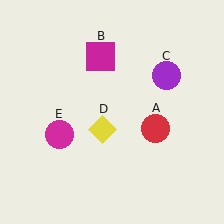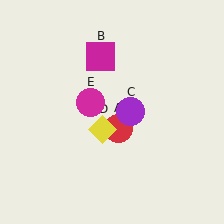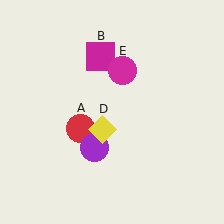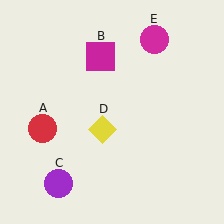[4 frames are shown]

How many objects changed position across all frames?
3 objects changed position: red circle (object A), purple circle (object C), magenta circle (object E).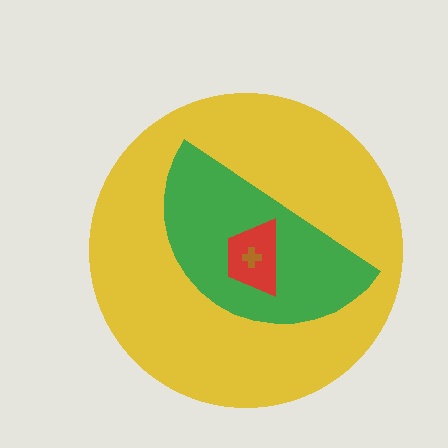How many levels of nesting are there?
4.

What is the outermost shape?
The yellow circle.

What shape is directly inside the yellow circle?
The green semicircle.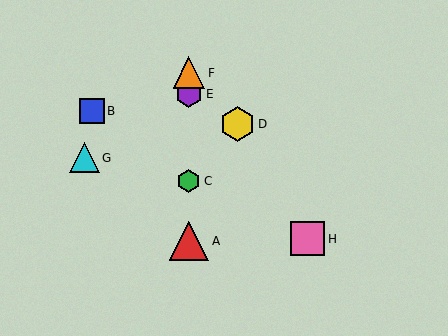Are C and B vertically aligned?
No, C is at x≈189 and B is at x≈92.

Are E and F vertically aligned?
Yes, both are at x≈189.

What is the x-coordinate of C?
Object C is at x≈189.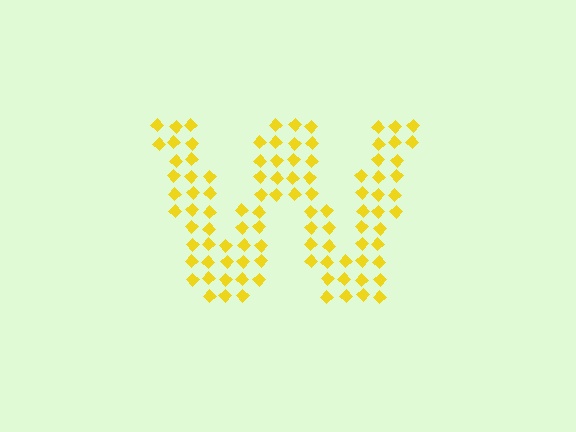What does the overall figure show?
The overall figure shows the letter W.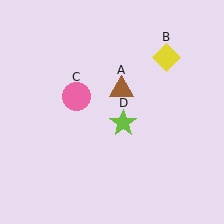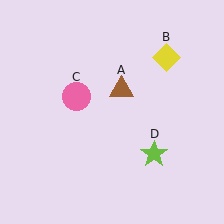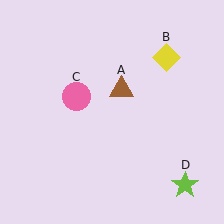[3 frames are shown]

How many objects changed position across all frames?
1 object changed position: lime star (object D).